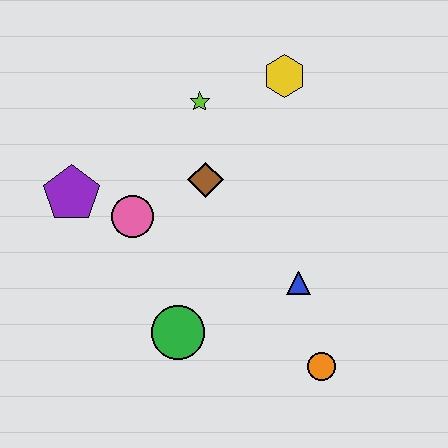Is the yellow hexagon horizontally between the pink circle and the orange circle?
Yes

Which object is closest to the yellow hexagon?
The lime star is closest to the yellow hexagon.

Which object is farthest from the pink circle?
The orange circle is farthest from the pink circle.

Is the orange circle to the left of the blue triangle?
No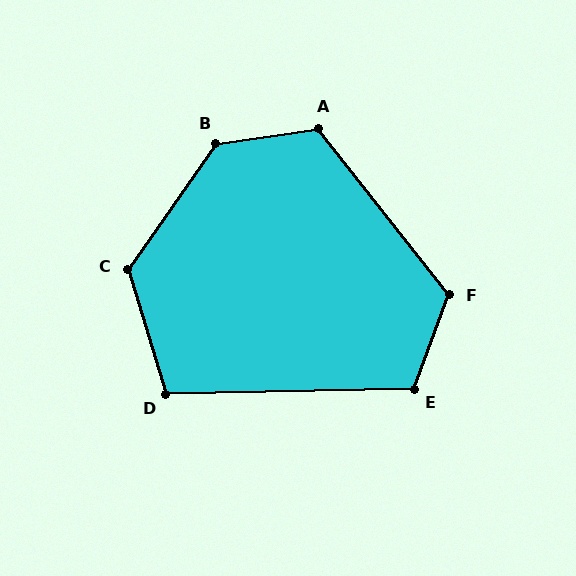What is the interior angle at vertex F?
Approximately 121 degrees (obtuse).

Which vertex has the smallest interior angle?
D, at approximately 106 degrees.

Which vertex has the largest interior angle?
B, at approximately 133 degrees.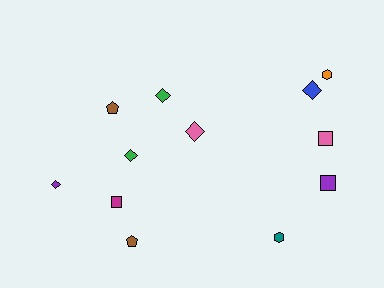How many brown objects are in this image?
There are 2 brown objects.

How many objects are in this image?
There are 12 objects.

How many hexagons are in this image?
There are 2 hexagons.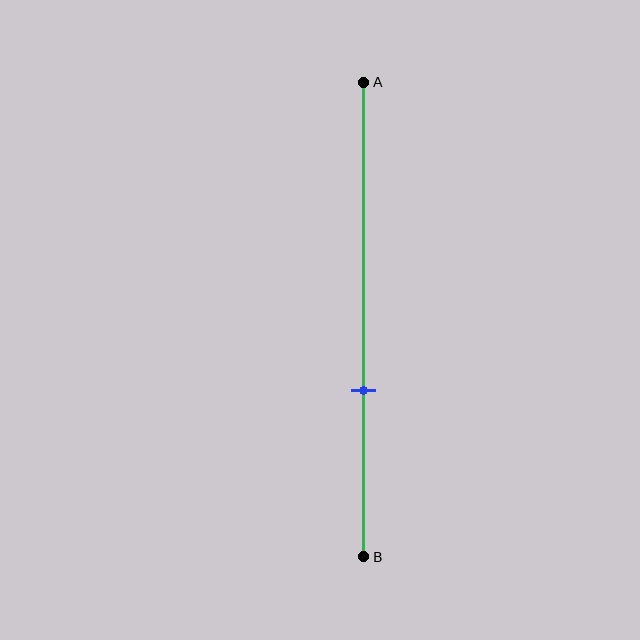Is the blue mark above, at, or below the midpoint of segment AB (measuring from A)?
The blue mark is below the midpoint of segment AB.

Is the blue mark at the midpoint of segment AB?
No, the mark is at about 65% from A, not at the 50% midpoint.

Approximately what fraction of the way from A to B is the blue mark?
The blue mark is approximately 65% of the way from A to B.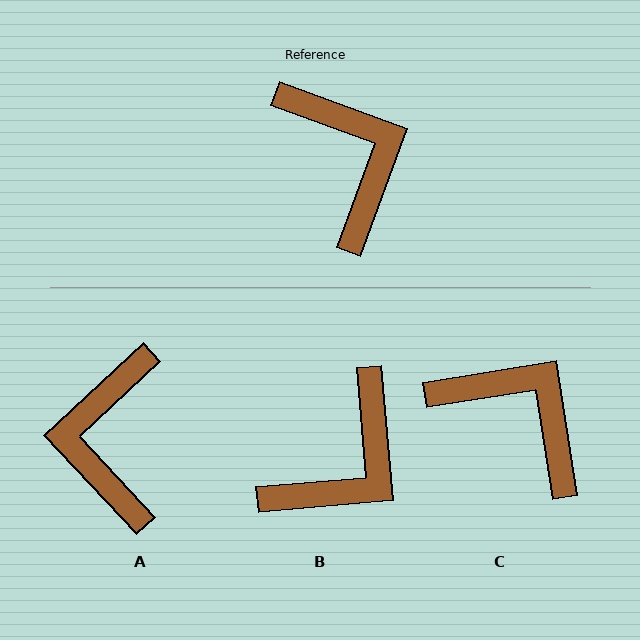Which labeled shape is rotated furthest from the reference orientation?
A, about 153 degrees away.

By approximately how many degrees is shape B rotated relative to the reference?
Approximately 65 degrees clockwise.